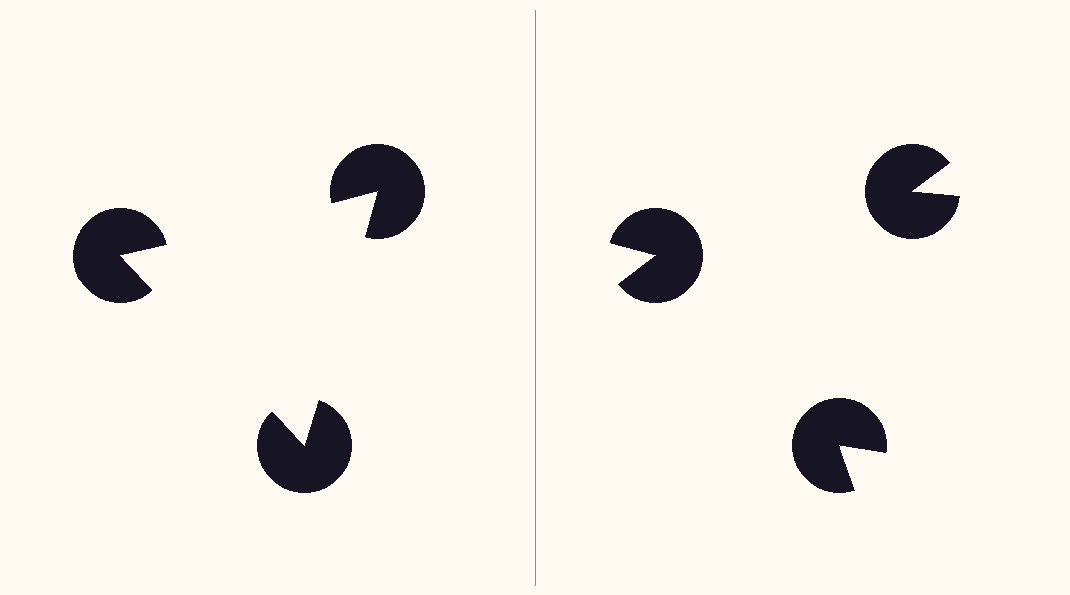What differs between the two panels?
The pac-man discs are positioned identically on both sides; only the wedge orientations differ. On the left they align to a triangle; on the right they are misaligned.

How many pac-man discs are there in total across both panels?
6 — 3 on each side.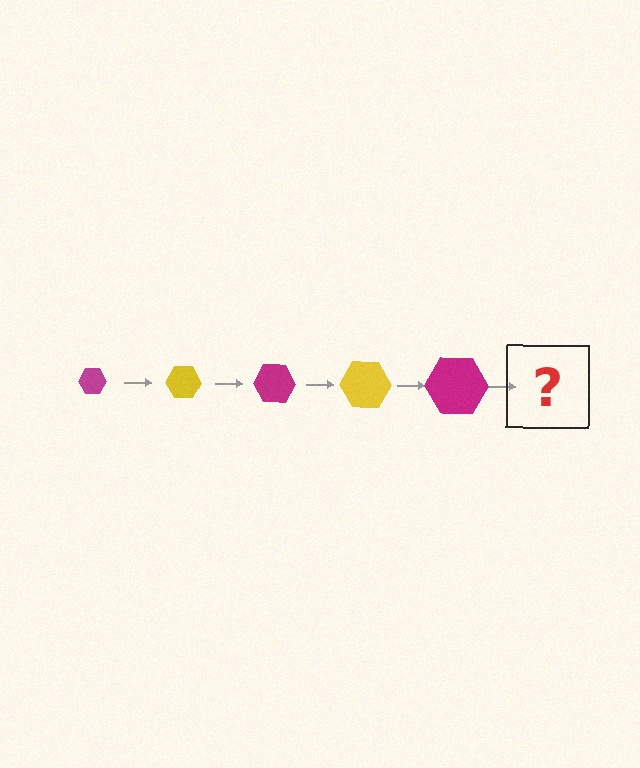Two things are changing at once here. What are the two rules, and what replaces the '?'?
The two rules are that the hexagon grows larger each step and the color cycles through magenta and yellow. The '?' should be a yellow hexagon, larger than the previous one.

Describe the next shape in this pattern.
It should be a yellow hexagon, larger than the previous one.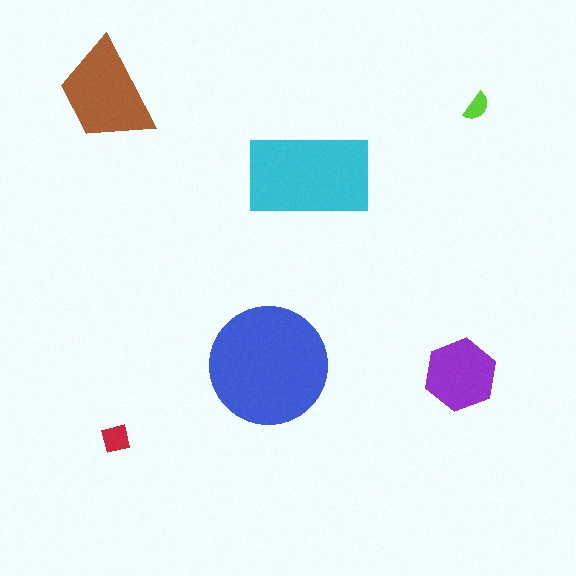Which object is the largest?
The blue circle.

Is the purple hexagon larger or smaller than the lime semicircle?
Larger.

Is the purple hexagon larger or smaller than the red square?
Larger.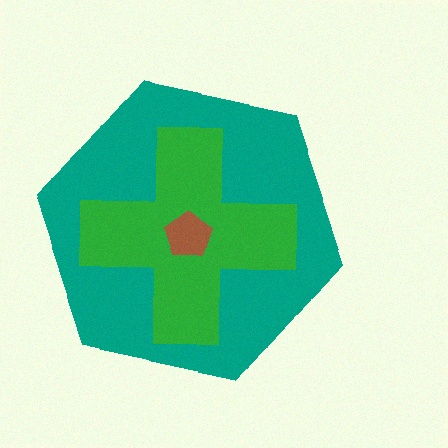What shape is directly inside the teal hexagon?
The green cross.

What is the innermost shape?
The brown pentagon.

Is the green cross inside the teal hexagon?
Yes.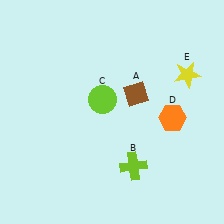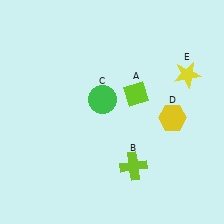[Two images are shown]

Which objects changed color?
A changed from brown to lime. C changed from lime to green. D changed from orange to yellow.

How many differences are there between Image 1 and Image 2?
There are 3 differences between the two images.